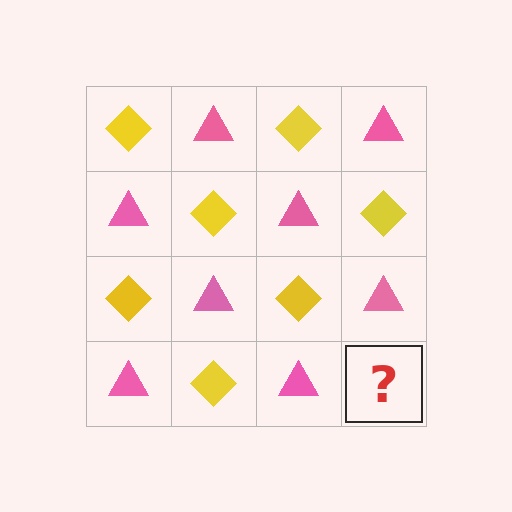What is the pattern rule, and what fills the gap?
The rule is that it alternates yellow diamond and pink triangle in a checkerboard pattern. The gap should be filled with a yellow diamond.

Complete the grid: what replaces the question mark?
The question mark should be replaced with a yellow diamond.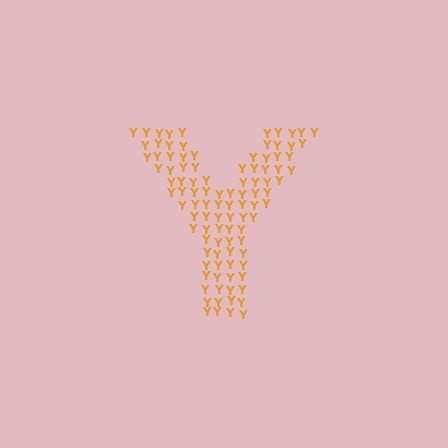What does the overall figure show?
The overall figure shows the letter Y.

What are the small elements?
The small elements are letter Y's.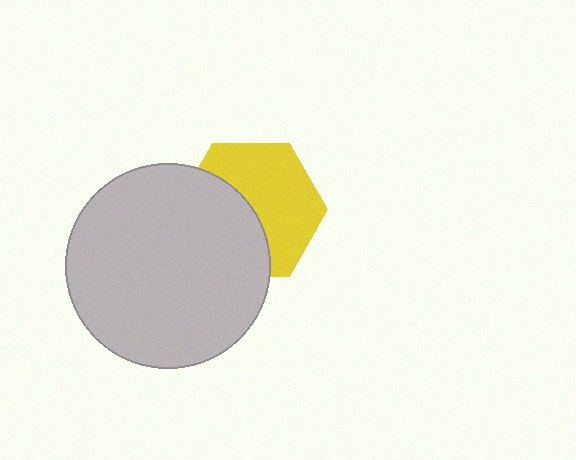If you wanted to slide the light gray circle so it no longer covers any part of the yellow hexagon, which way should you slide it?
Slide it left — that is the most direct way to separate the two shapes.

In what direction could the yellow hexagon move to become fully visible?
The yellow hexagon could move right. That would shift it out from behind the light gray circle entirely.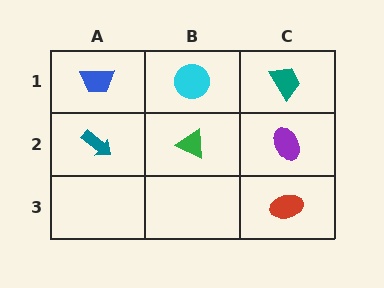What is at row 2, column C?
A purple ellipse.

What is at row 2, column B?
A green triangle.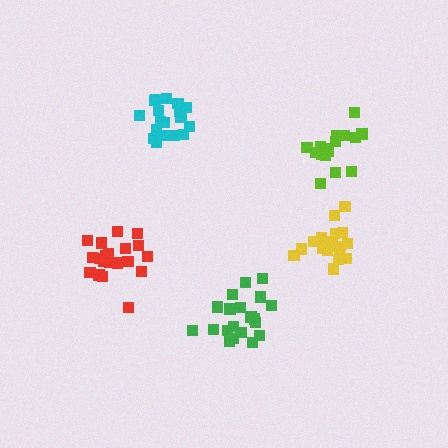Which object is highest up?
The cyan cluster is topmost.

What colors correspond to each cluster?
The clusters are colored: red, cyan, green, lime, yellow.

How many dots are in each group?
Group 1: 20 dots, Group 2: 20 dots, Group 3: 20 dots, Group 4: 17 dots, Group 5: 18 dots (95 total).